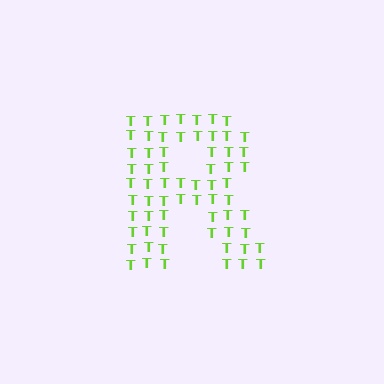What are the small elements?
The small elements are letter T's.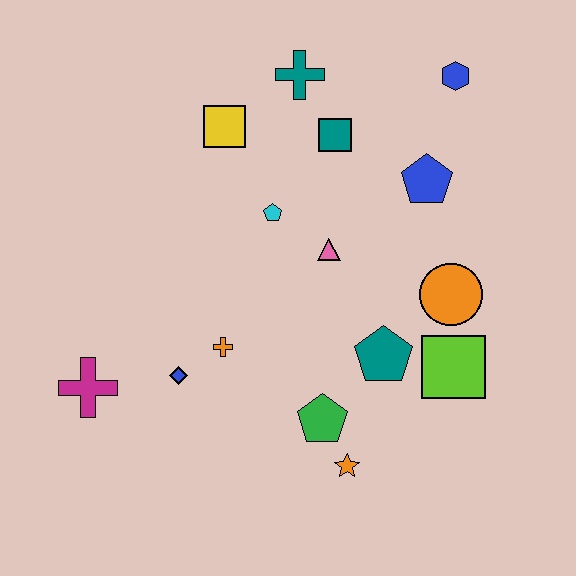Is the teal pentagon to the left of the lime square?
Yes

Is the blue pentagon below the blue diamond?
No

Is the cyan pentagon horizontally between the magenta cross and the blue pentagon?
Yes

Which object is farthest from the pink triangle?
The magenta cross is farthest from the pink triangle.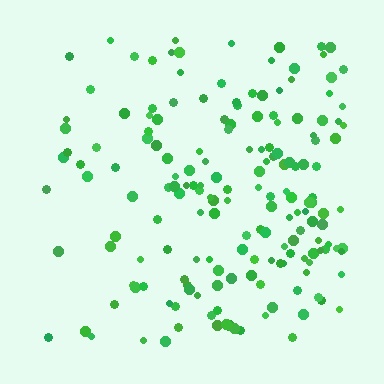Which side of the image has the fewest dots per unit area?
The left.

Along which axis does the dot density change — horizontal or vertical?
Horizontal.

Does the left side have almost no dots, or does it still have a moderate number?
Still a moderate number, just noticeably fewer than the right.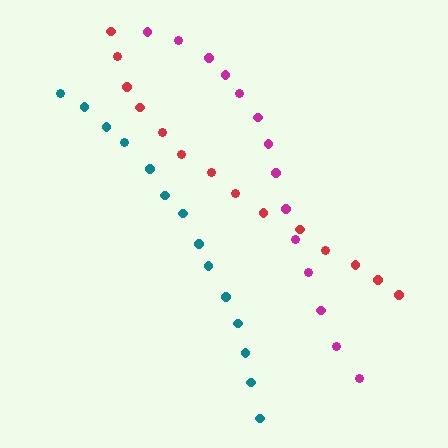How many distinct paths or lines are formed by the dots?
There are 3 distinct paths.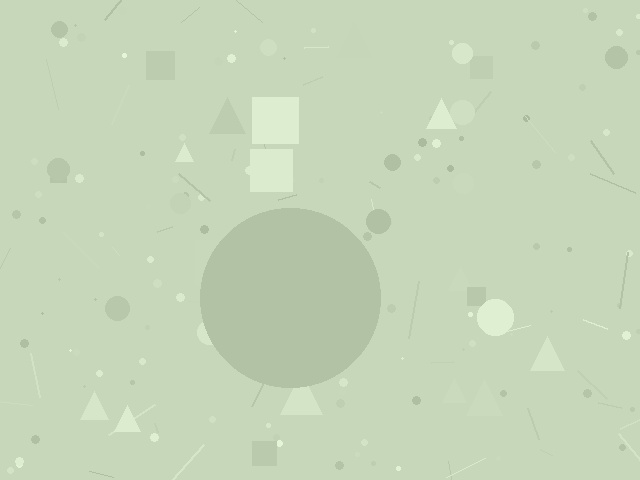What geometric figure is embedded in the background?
A circle is embedded in the background.